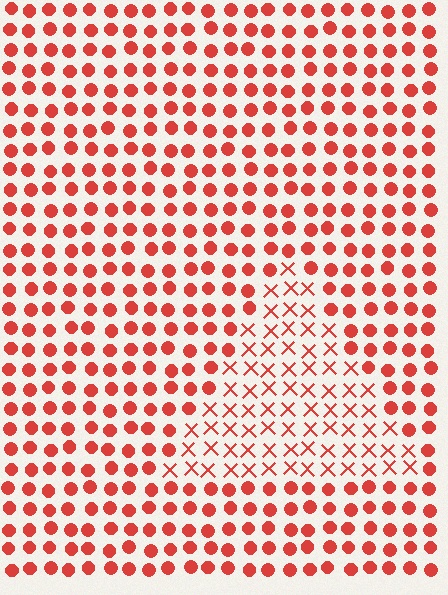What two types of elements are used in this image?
The image uses X marks inside the triangle region and circles outside it.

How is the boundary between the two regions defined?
The boundary is defined by a change in element shape: X marks inside vs. circles outside. All elements share the same color and spacing.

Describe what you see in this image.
The image is filled with small red elements arranged in a uniform grid. A triangle-shaped region contains X marks, while the surrounding area contains circles. The boundary is defined purely by the change in element shape.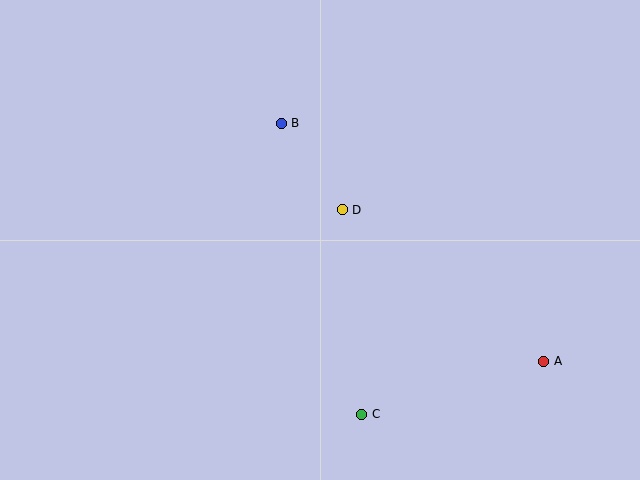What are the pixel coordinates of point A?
Point A is at (544, 361).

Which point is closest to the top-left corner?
Point B is closest to the top-left corner.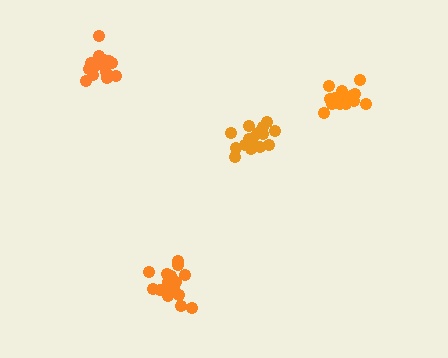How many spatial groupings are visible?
There are 4 spatial groupings.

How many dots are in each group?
Group 1: 18 dots, Group 2: 16 dots, Group 3: 16 dots, Group 4: 17 dots (67 total).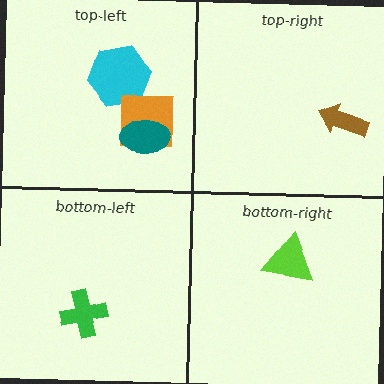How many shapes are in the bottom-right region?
1.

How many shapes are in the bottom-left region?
1.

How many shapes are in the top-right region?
1.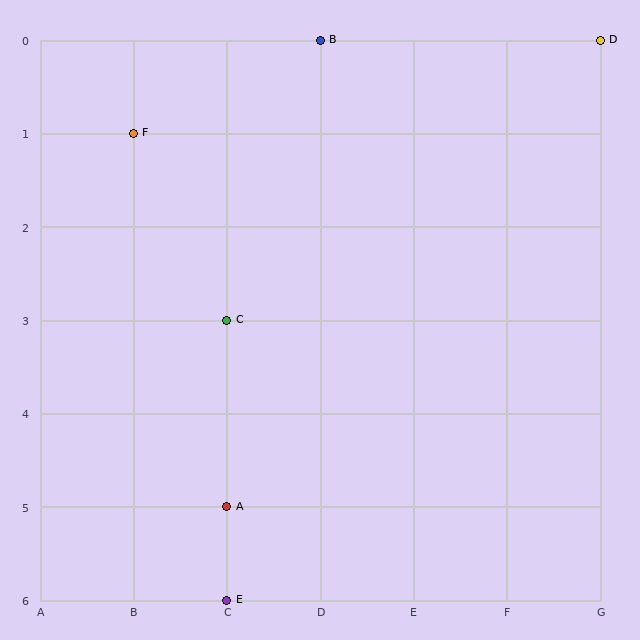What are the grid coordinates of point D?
Point D is at grid coordinates (G, 0).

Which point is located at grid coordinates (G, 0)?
Point D is at (G, 0).